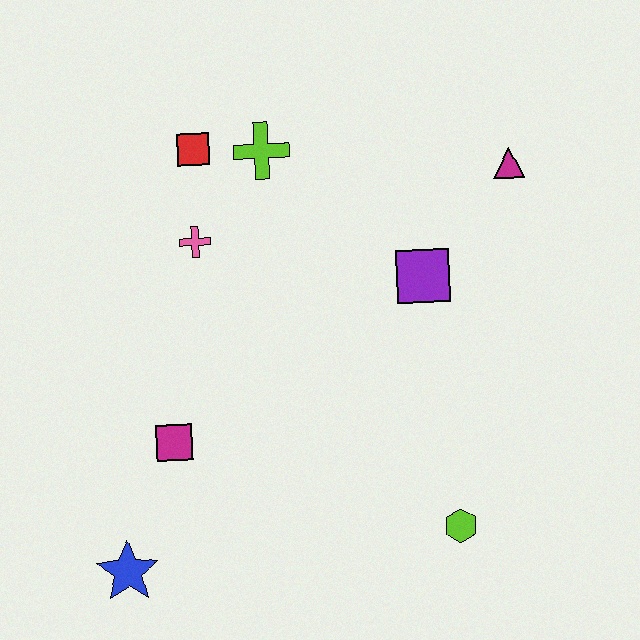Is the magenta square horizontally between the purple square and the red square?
No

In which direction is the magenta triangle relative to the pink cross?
The magenta triangle is to the right of the pink cross.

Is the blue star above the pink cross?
No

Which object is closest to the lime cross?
The red square is closest to the lime cross.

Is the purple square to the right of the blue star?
Yes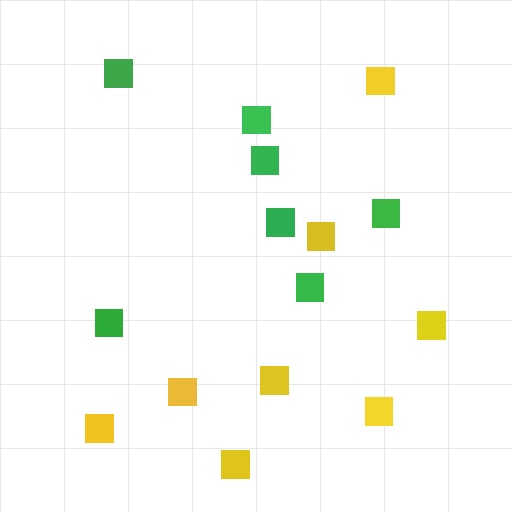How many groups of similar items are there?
There are 2 groups: one group of yellow squares (8) and one group of green squares (7).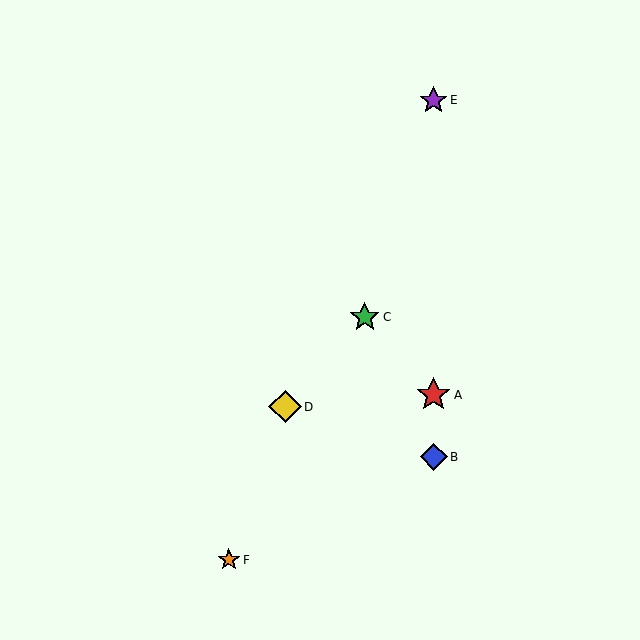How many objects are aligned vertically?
3 objects (A, B, E) are aligned vertically.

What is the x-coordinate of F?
Object F is at x≈229.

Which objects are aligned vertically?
Objects A, B, E are aligned vertically.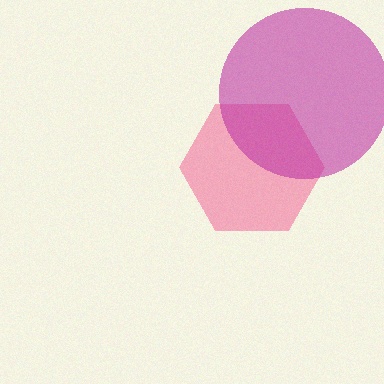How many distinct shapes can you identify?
There are 2 distinct shapes: a pink hexagon, a magenta circle.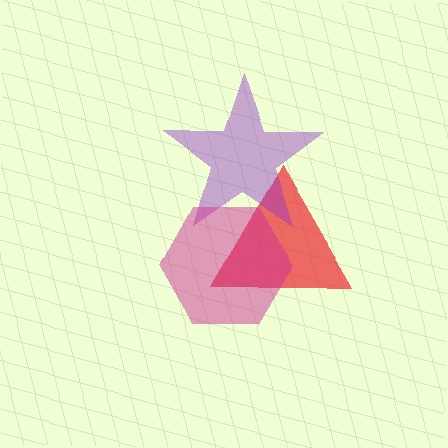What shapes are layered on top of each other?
The layered shapes are: a red triangle, a purple star, a magenta hexagon.